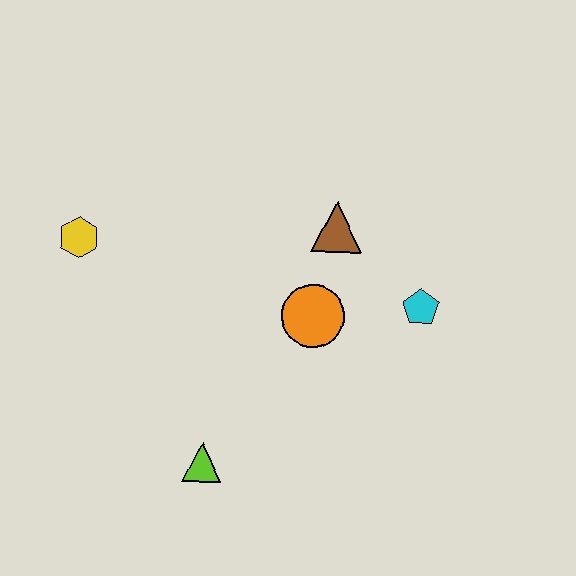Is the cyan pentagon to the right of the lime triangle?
Yes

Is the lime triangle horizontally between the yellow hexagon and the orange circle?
Yes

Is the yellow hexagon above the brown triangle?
No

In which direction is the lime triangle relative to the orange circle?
The lime triangle is below the orange circle.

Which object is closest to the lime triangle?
The orange circle is closest to the lime triangle.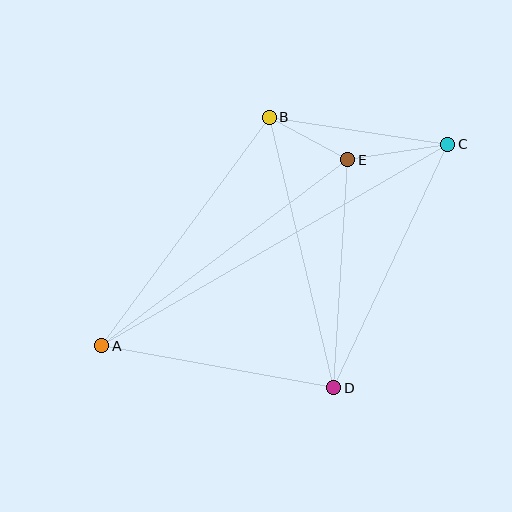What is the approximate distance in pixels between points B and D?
The distance between B and D is approximately 278 pixels.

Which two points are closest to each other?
Points B and E are closest to each other.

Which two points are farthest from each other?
Points A and C are farthest from each other.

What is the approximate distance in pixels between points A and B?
The distance between A and B is approximately 283 pixels.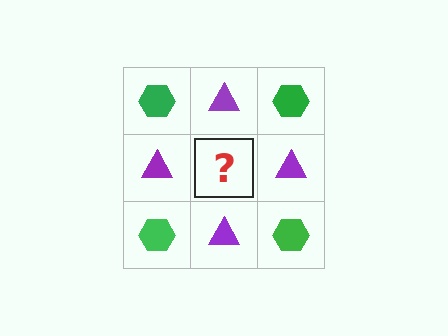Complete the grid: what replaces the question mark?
The question mark should be replaced with a green hexagon.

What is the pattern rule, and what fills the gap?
The rule is that it alternates green hexagon and purple triangle in a checkerboard pattern. The gap should be filled with a green hexagon.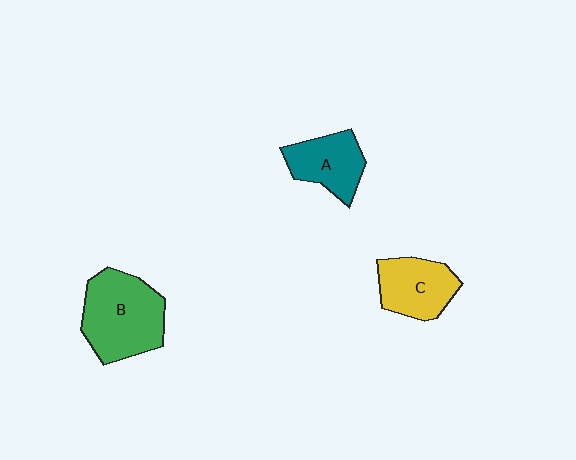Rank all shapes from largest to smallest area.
From largest to smallest: B (green), C (yellow), A (teal).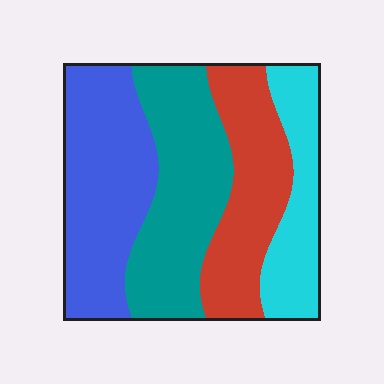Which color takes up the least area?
Cyan, at roughly 15%.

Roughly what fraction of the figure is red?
Red covers roughly 25% of the figure.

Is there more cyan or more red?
Red.